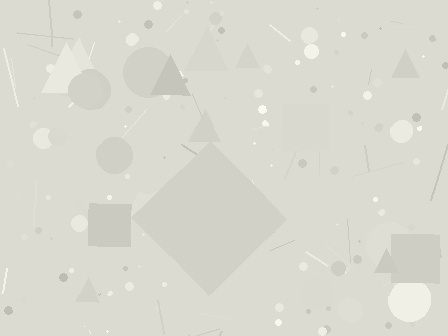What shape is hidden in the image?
A diamond is hidden in the image.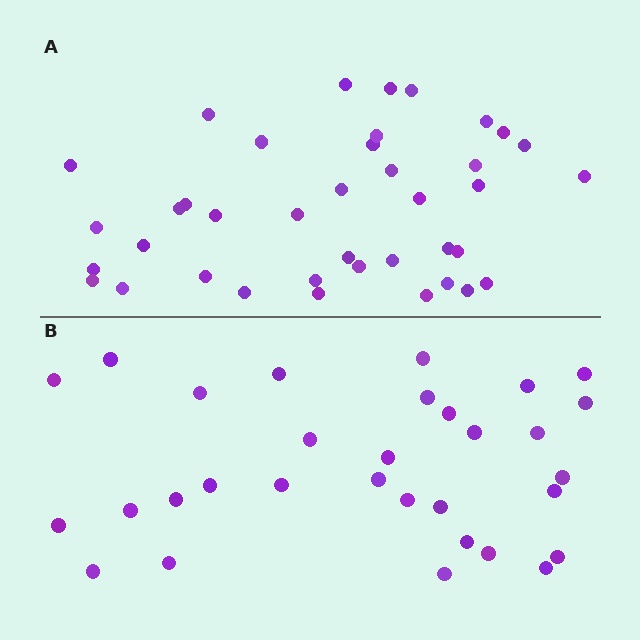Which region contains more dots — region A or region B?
Region A (the top region) has more dots.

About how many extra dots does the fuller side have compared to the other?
Region A has roughly 8 or so more dots than region B.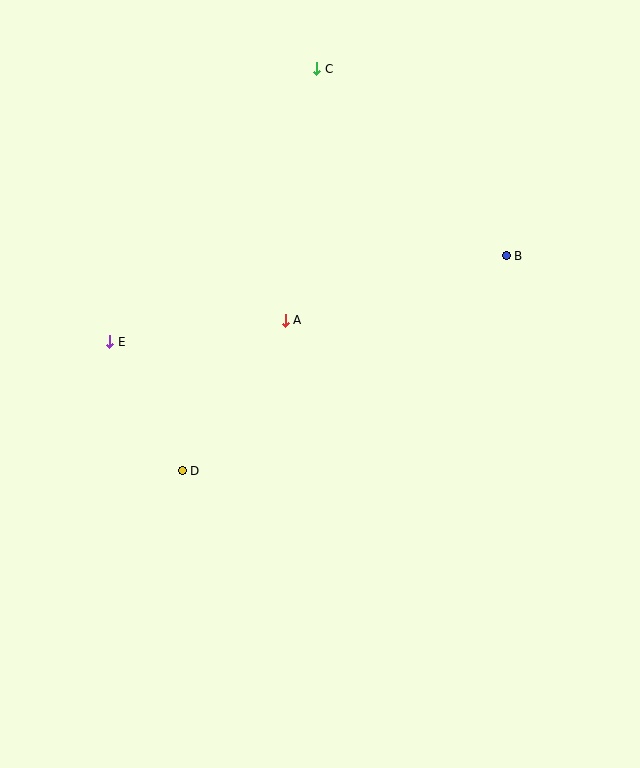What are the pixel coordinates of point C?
Point C is at (317, 69).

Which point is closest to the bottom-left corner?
Point D is closest to the bottom-left corner.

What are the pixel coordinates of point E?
Point E is at (110, 342).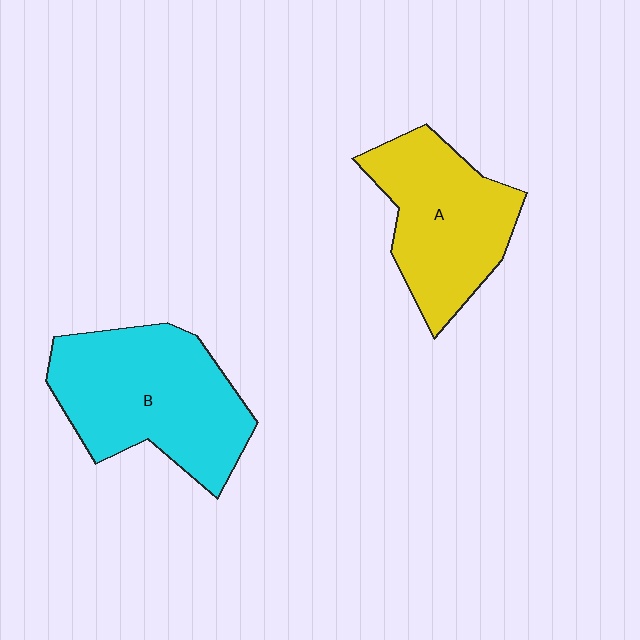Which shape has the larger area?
Shape B (cyan).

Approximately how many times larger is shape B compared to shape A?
Approximately 1.2 times.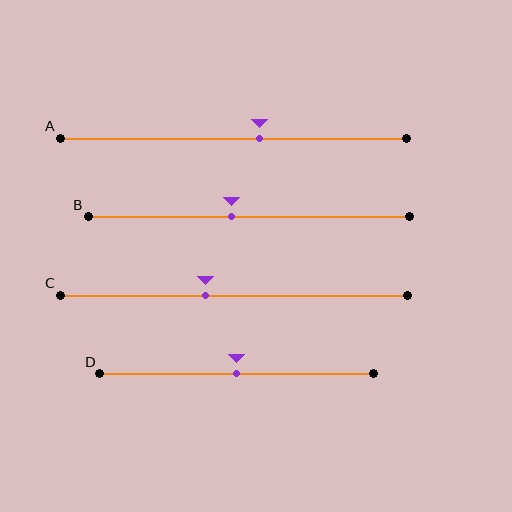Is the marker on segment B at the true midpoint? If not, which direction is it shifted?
No, the marker on segment B is shifted to the left by about 5% of the segment length.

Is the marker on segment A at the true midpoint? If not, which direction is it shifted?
No, the marker on segment A is shifted to the right by about 8% of the segment length.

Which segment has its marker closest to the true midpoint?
Segment D has its marker closest to the true midpoint.